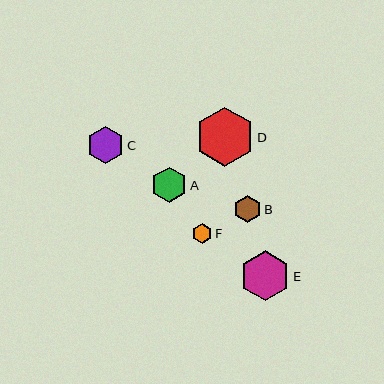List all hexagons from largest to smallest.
From largest to smallest: D, E, C, A, B, F.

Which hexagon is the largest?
Hexagon D is the largest with a size of approximately 59 pixels.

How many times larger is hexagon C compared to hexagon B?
Hexagon C is approximately 1.4 times the size of hexagon B.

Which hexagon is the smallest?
Hexagon F is the smallest with a size of approximately 20 pixels.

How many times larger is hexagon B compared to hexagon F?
Hexagon B is approximately 1.4 times the size of hexagon F.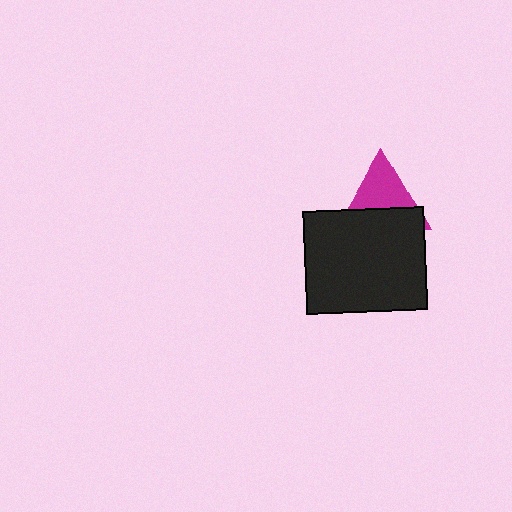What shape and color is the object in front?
The object in front is a black rectangle.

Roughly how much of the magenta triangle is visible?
About half of it is visible (roughly 53%).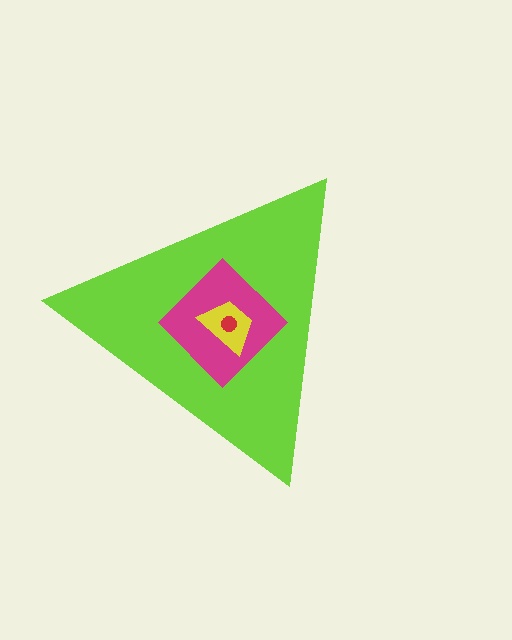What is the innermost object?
The red circle.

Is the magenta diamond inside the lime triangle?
Yes.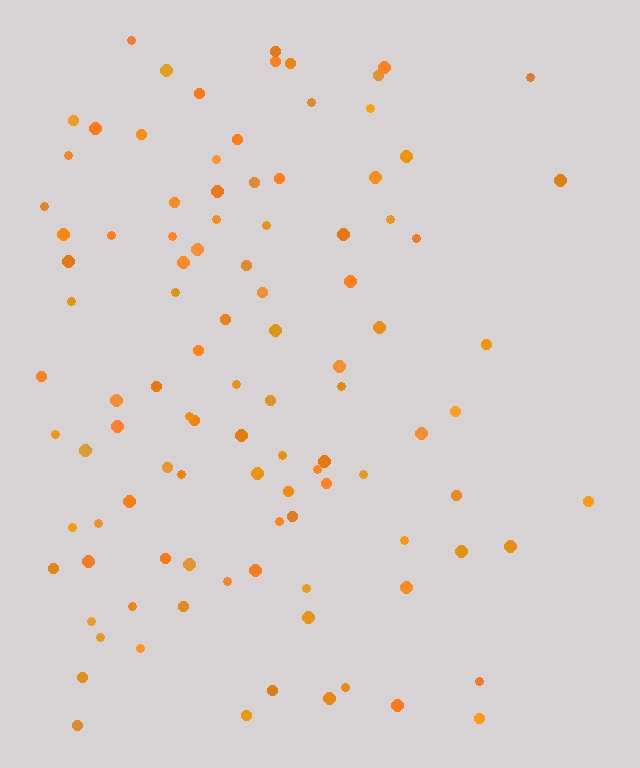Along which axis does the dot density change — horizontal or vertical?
Horizontal.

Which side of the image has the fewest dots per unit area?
The right.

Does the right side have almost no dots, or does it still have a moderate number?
Still a moderate number, just noticeably fewer than the left.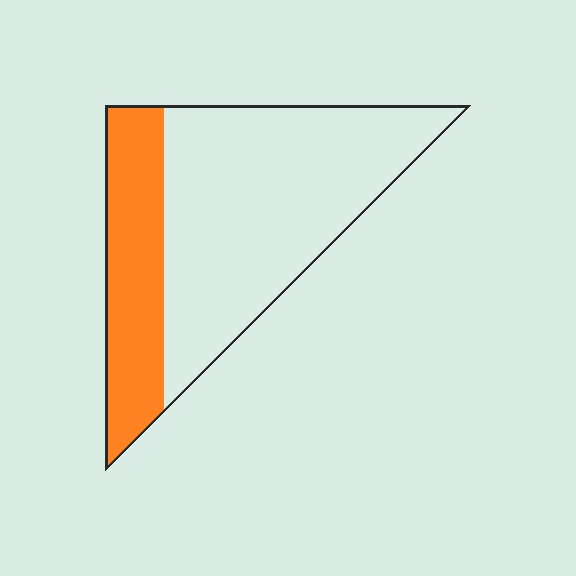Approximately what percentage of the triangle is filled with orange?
Approximately 30%.